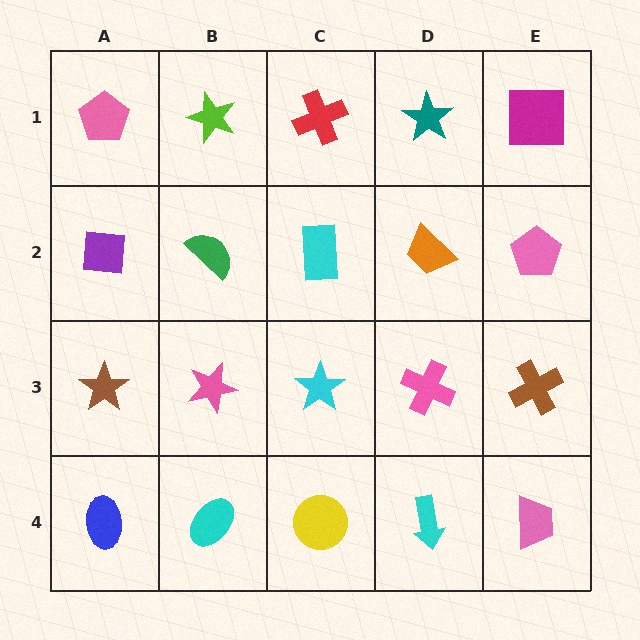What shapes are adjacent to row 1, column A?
A purple square (row 2, column A), a lime star (row 1, column B).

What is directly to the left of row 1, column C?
A lime star.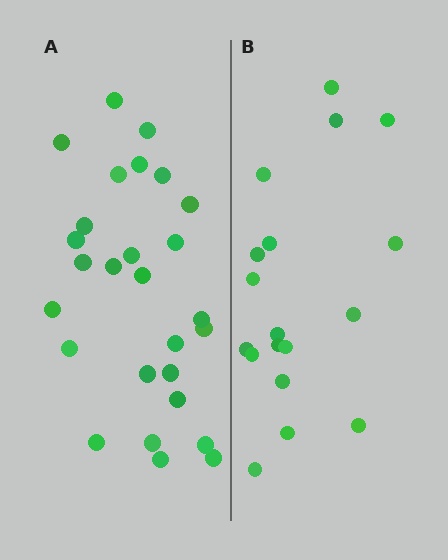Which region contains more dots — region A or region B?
Region A (the left region) has more dots.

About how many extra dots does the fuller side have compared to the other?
Region A has roughly 8 or so more dots than region B.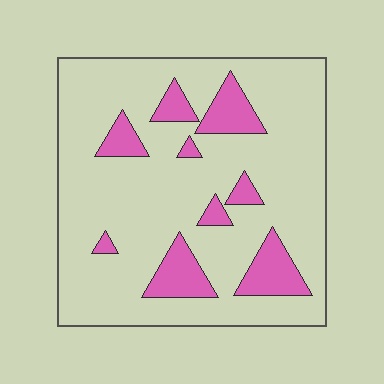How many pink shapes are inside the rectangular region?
9.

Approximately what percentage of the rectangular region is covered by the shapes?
Approximately 15%.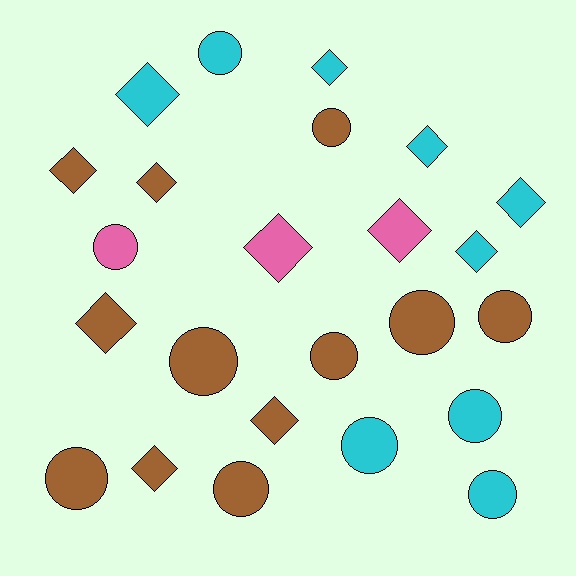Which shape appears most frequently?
Circle, with 12 objects.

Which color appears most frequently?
Brown, with 12 objects.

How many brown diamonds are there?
There are 5 brown diamonds.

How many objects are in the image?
There are 24 objects.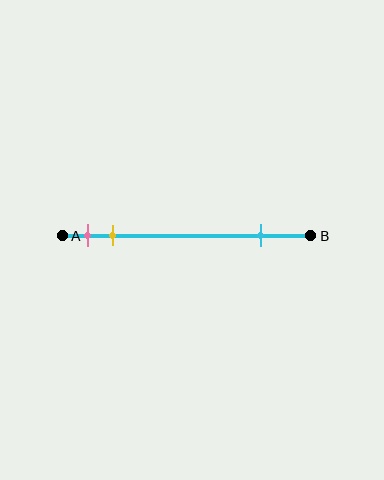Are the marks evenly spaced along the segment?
No, the marks are not evenly spaced.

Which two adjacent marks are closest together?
The pink and yellow marks are the closest adjacent pair.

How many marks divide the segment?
There are 3 marks dividing the segment.